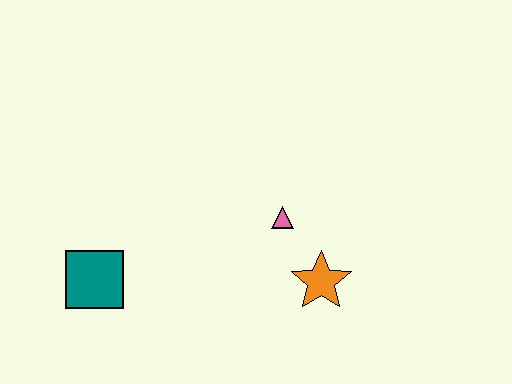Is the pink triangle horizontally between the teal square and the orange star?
Yes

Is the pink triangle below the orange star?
No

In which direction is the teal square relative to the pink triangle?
The teal square is to the left of the pink triangle.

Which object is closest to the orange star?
The pink triangle is closest to the orange star.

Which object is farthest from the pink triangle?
The teal square is farthest from the pink triangle.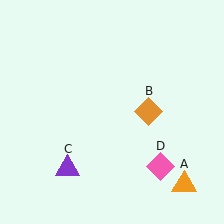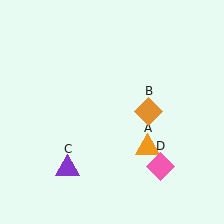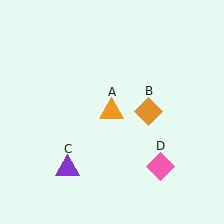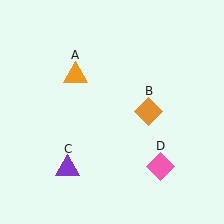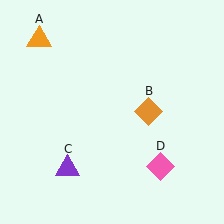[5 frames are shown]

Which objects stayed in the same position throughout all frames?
Orange diamond (object B) and purple triangle (object C) and pink diamond (object D) remained stationary.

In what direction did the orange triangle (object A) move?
The orange triangle (object A) moved up and to the left.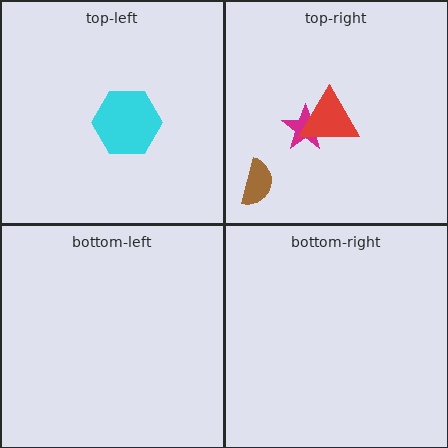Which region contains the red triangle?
The top-right region.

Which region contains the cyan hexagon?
The top-left region.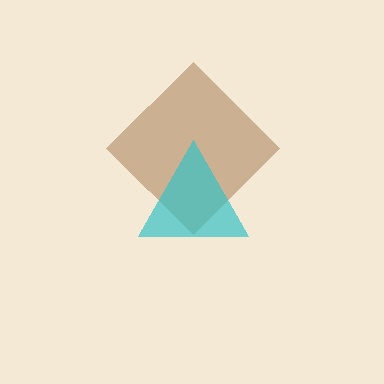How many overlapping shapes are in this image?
There are 2 overlapping shapes in the image.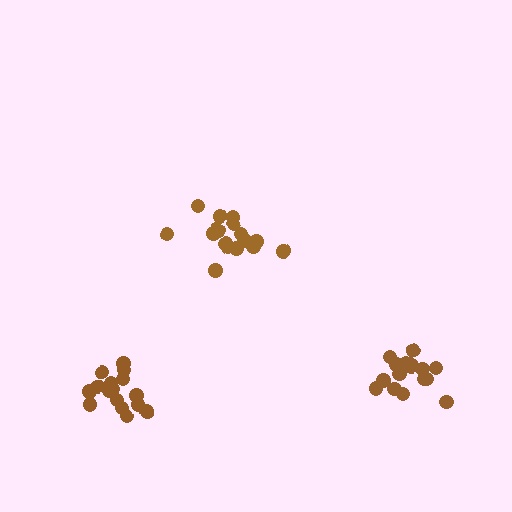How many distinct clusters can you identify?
There are 3 distinct clusters.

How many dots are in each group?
Group 1: 16 dots, Group 2: 17 dots, Group 3: 18 dots (51 total).